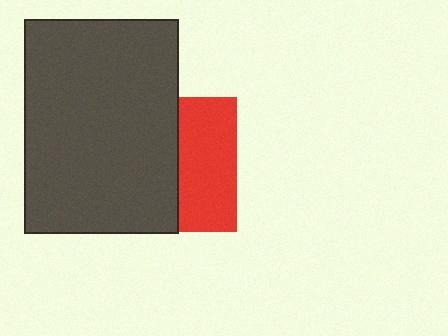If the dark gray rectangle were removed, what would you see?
You would see the complete red square.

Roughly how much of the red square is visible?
A small part of it is visible (roughly 43%).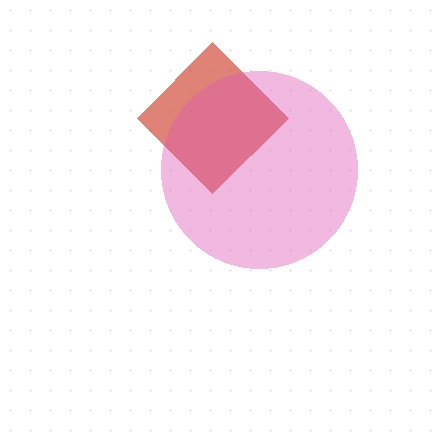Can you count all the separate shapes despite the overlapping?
Yes, there are 2 separate shapes.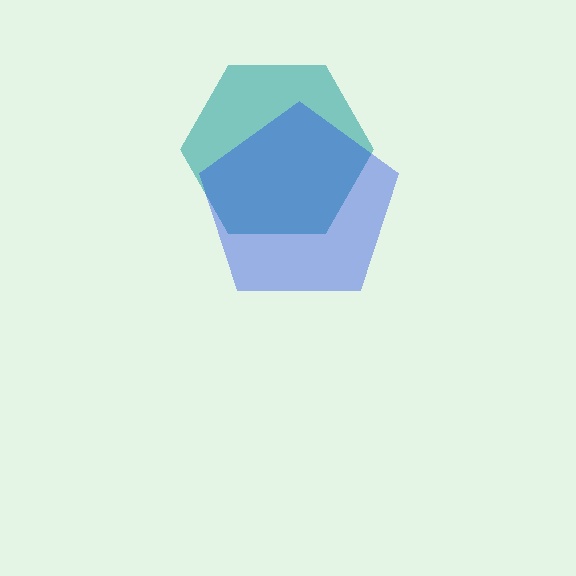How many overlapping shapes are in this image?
There are 2 overlapping shapes in the image.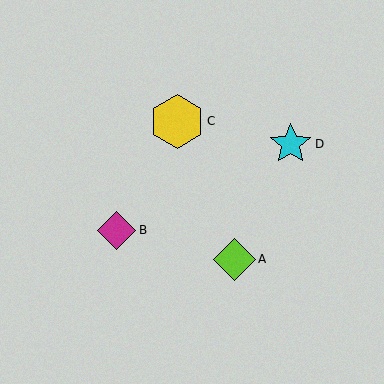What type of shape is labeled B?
Shape B is a magenta diamond.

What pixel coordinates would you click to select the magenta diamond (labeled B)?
Click at (117, 230) to select the magenta diamond B.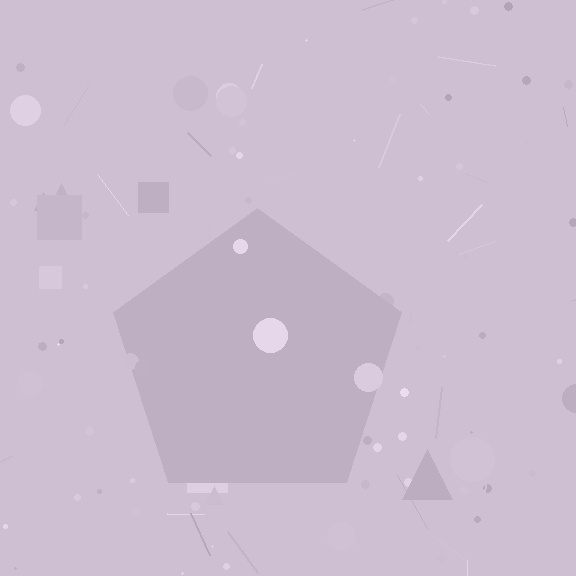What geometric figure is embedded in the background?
A pentagon is embedded in the background.